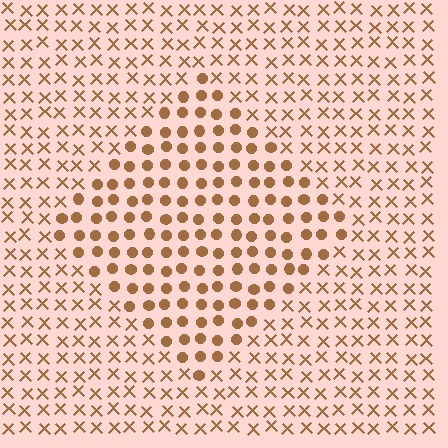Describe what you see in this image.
The image is filled with small brown elements arranged in a uniform grid. A diamond-shaped region contains circles, while the surrounding area contains X marks. The boundary is defined purely by the change in element shape.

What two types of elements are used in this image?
The image uses circles inside the diamond region and X marks outside it.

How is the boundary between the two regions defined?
The boundary is defined by a change in element shape: circles inside vs. X marks outside. All elements share the same color and spacing.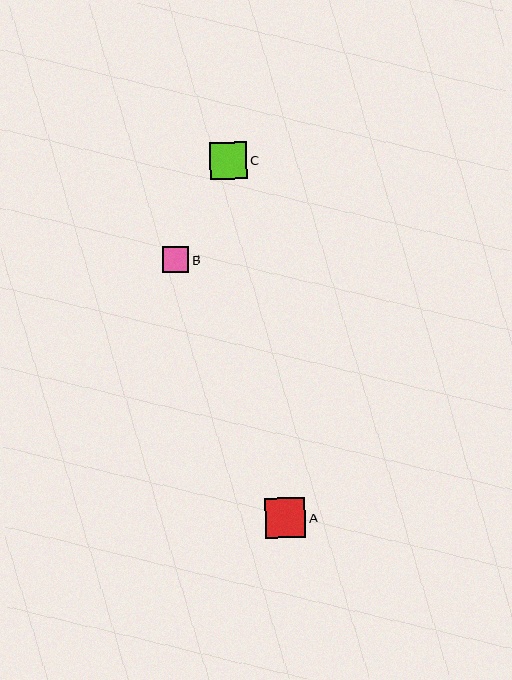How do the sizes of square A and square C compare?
Square A and square C are approximately the same size.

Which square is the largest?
Square A is the largest with a size of approximately 40 pixels.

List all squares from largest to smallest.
From largest to smallest: A, C, B.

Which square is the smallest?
Square B is the smallest with a size of approximately 27 pixels.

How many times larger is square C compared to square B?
Square C is approximately 1.4 times the size of square B.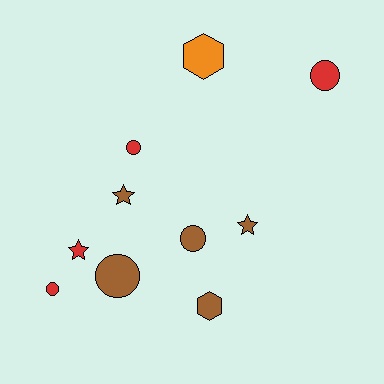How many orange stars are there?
There are no orange stars.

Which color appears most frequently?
Brown, with 5 objects.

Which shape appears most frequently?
Circle, with 5 objects.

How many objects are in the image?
There are 10 objects.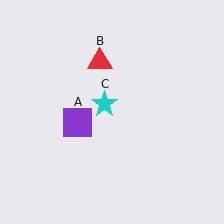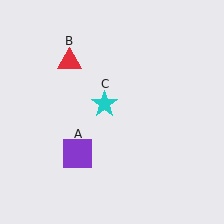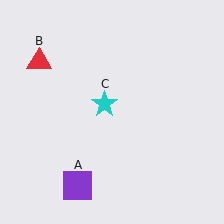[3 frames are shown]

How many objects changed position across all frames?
2 objects changed position: purple square (object A), red triangle (object B).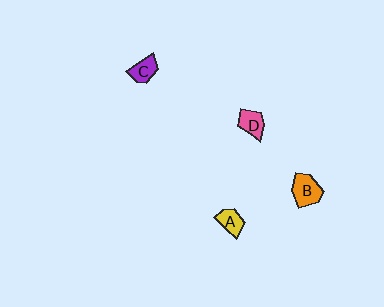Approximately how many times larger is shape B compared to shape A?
Approximately 1.4 times.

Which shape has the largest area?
Shape B (orange).